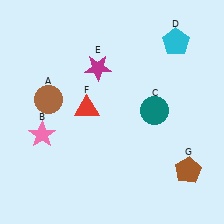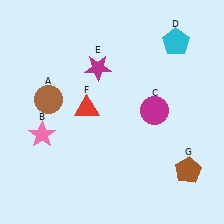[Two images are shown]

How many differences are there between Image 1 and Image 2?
There is 1 difference between the two images.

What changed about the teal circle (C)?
In Image 1, C is teal. In Image 2, it changed to magenta.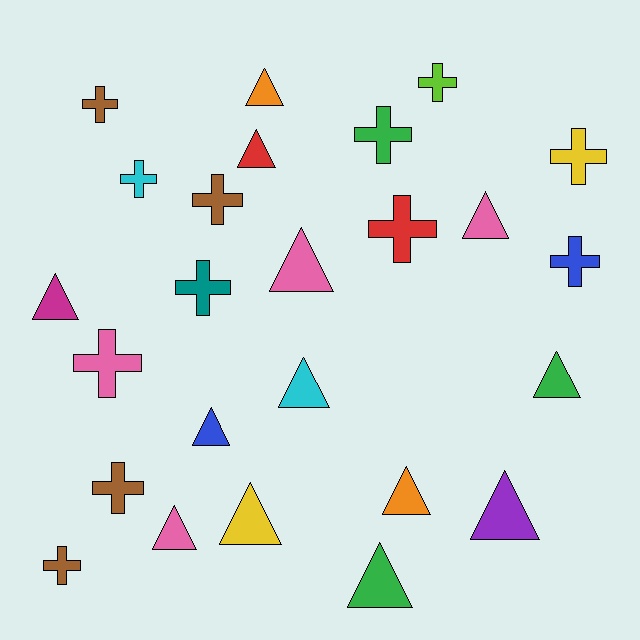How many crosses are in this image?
There are 12 crosses.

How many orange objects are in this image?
There are 2 orange objects.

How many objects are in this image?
There are 25 objects.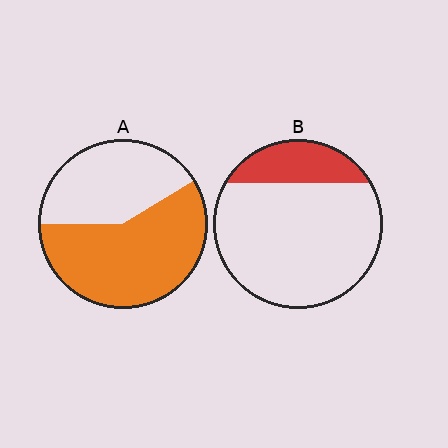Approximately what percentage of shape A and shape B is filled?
A is approximately 60% and B is approximately 20%.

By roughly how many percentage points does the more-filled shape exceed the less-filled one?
By roughly 40 percentage points (A over B).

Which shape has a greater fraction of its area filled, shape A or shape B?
Shape A.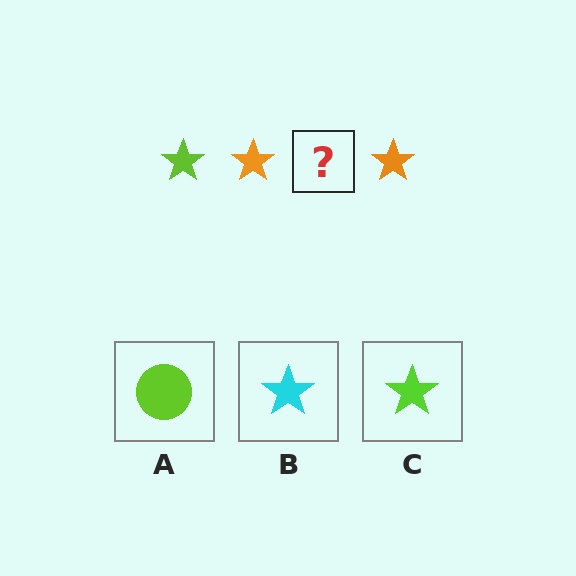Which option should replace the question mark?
Option C.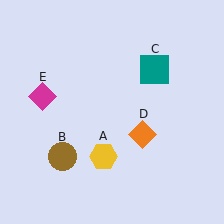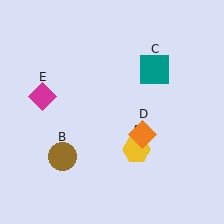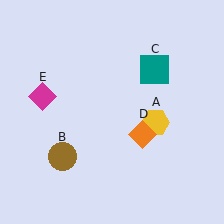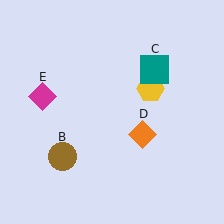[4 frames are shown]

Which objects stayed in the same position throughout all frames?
Brown circle (object B) and teal square (object C) and orange diamond (object D) and magenta diamond (object E) remained stationary.